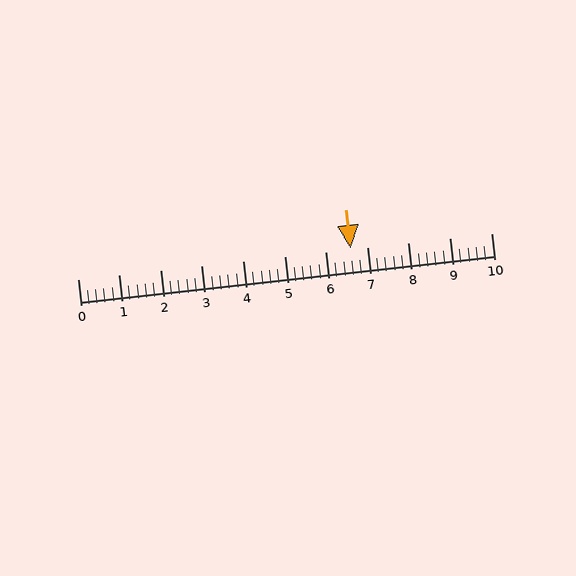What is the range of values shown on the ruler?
The ruler shows values from 0 to 10.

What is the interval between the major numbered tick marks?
The major tick marks are spaced 1 units apart.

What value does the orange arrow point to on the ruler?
The orange arrow points to approximately 6.6.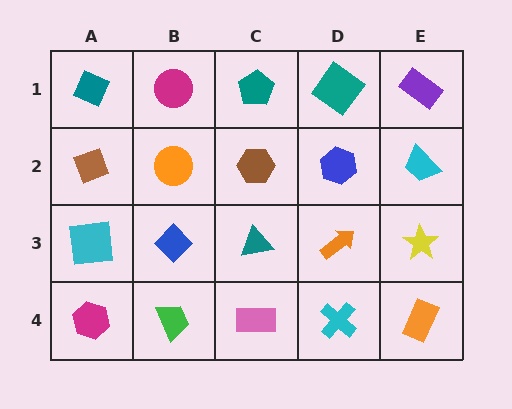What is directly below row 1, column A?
A brown diamond.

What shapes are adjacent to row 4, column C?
A teal triangle (row 3, column C), a green trapezoid (row 4, column B), a cyan cross (row 4, column D).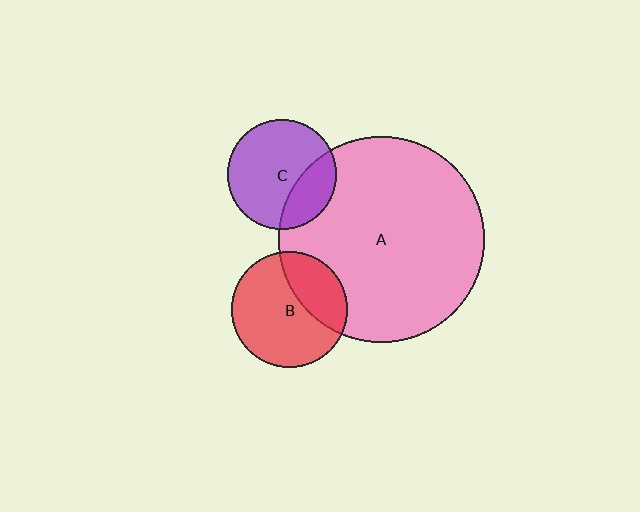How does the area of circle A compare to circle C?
Approximately 3.5 times.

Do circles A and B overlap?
Yes.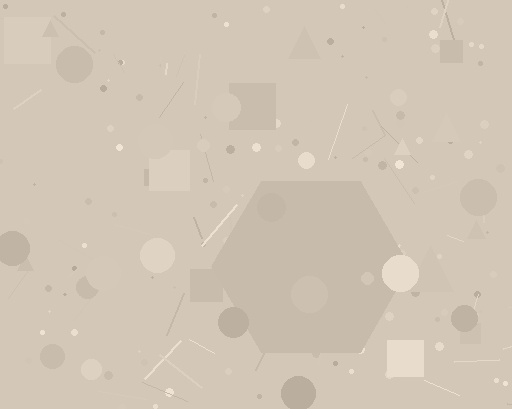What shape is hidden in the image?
A hexagon is hidden in the image.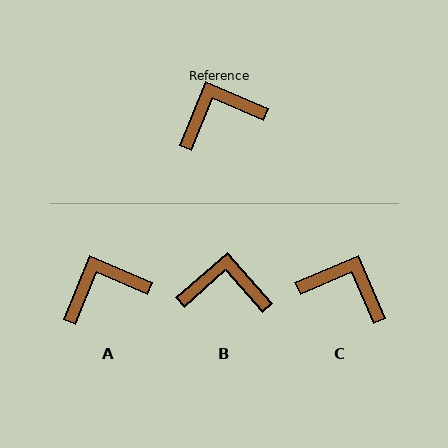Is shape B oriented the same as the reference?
No, it is off by about 26 degrees.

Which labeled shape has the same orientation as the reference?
A.